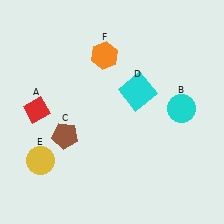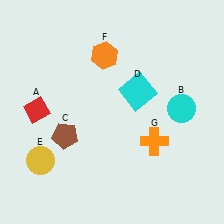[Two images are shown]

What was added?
An orange cross (G) was added in Image 2.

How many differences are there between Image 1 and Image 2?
There is 1 difference between the two images.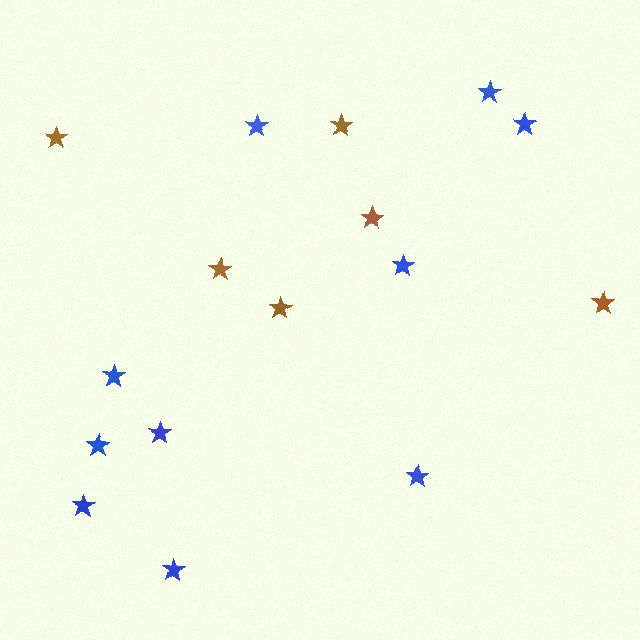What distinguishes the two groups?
There are 2 groups: one group of blue stars (10) and one group of brown stars (6).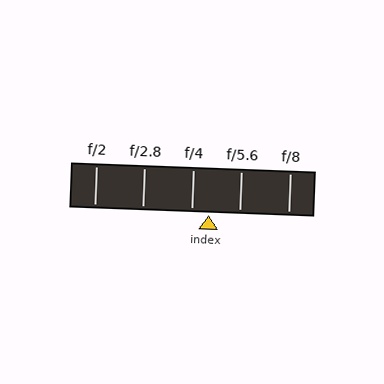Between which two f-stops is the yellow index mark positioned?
The index mark is between f/4 and f/5.6.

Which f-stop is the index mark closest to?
The index mark is closest to f/4.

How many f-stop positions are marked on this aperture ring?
There are 5 f-stop positions marked.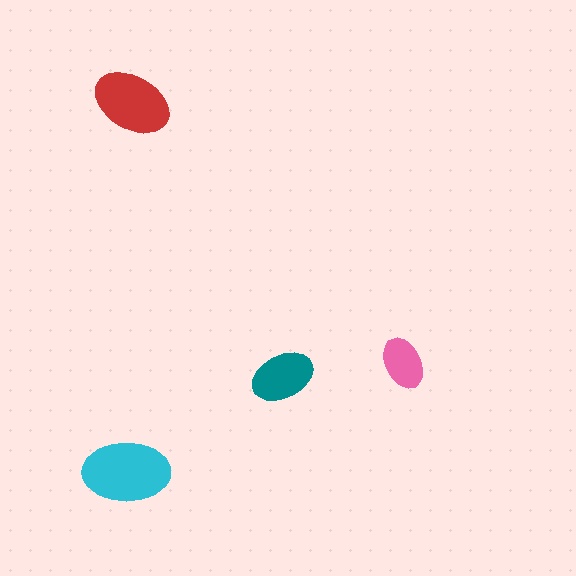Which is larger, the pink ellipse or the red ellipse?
The red one.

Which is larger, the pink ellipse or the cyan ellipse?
The cyan one.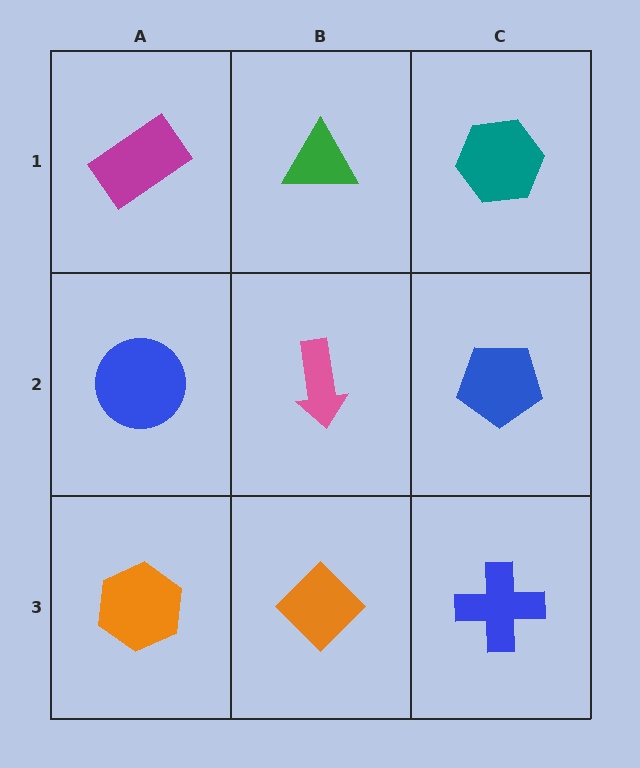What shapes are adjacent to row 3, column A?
A blue circle (row 2, column A), an orange diamond (row 3, column B).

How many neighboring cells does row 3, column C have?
2.